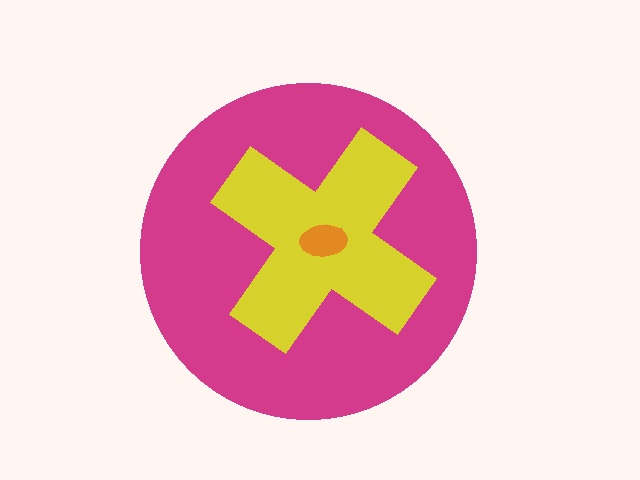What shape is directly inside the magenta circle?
The yellow cross.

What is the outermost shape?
The magenta circle.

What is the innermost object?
The orange ellipse.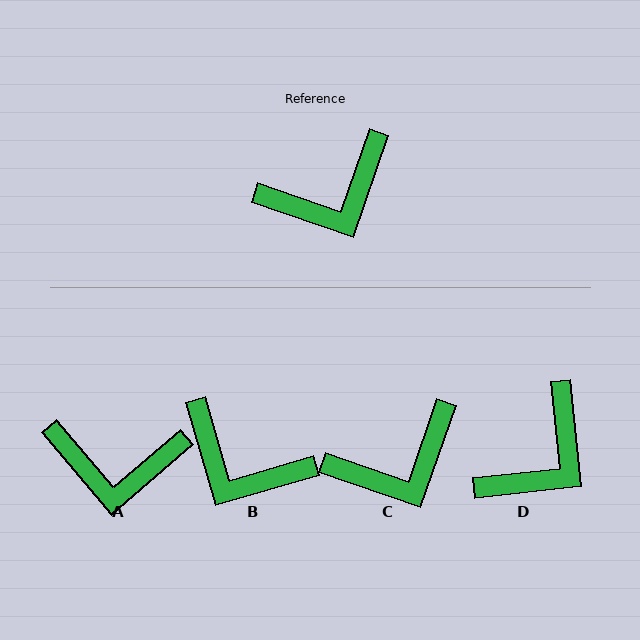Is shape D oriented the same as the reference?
No, it is off by about 25 degrees.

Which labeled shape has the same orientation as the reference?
C.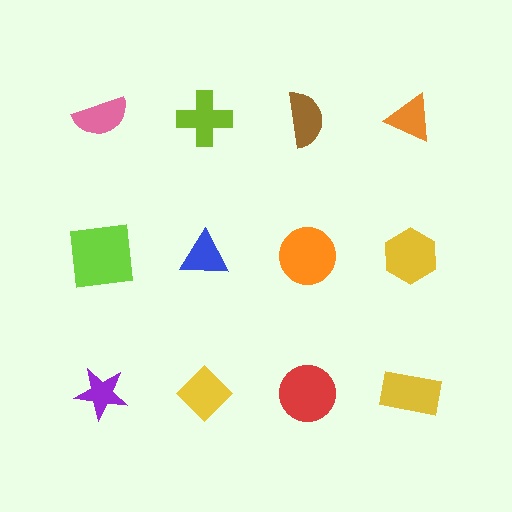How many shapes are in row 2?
4 shapes.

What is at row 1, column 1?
A pink semicircle.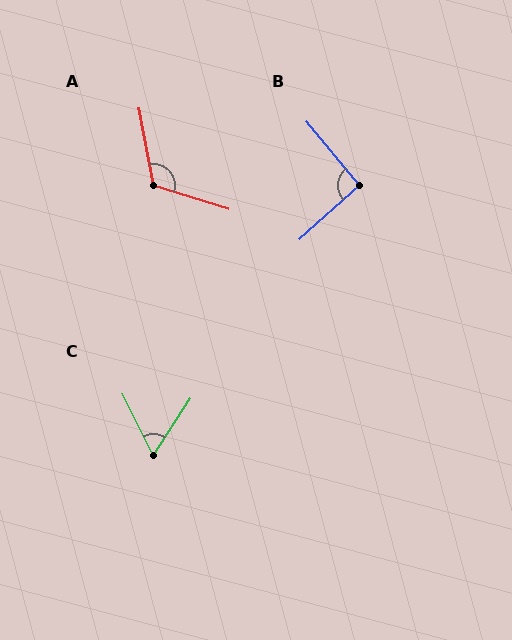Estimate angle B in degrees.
Approximately 92 degrees.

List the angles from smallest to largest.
C (60°), B (92°), A (118°).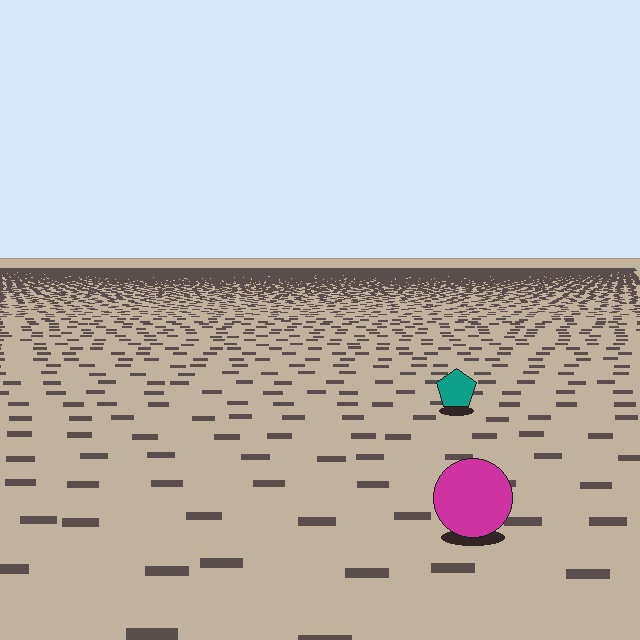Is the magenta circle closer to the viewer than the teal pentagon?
Yes. The magenta circle is closer — you can tell from the texture gradient: the ground texture is coarser near it.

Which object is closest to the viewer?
The magenta circle is closest. The texture marks near it are larger and more spread out.